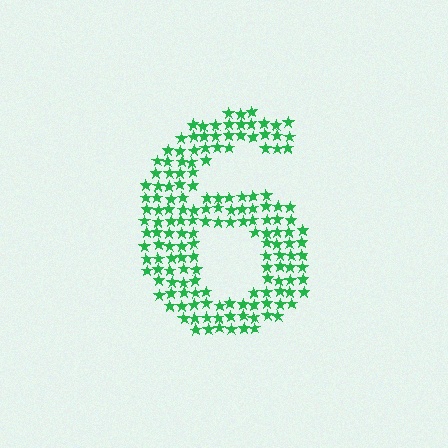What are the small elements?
The small elements are stars.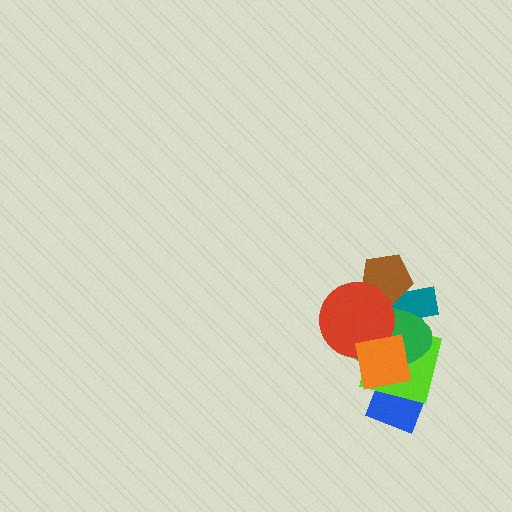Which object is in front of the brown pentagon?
The red circle is in front of the brown pentagon.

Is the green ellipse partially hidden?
Yes, it is partially covered by another shape.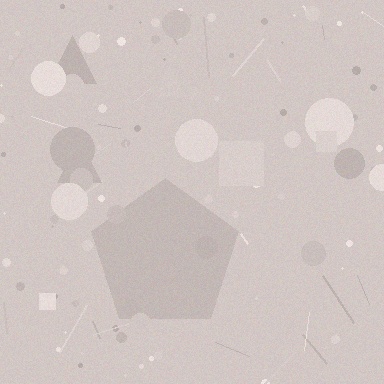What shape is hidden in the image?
A pentagon is hidden in the image.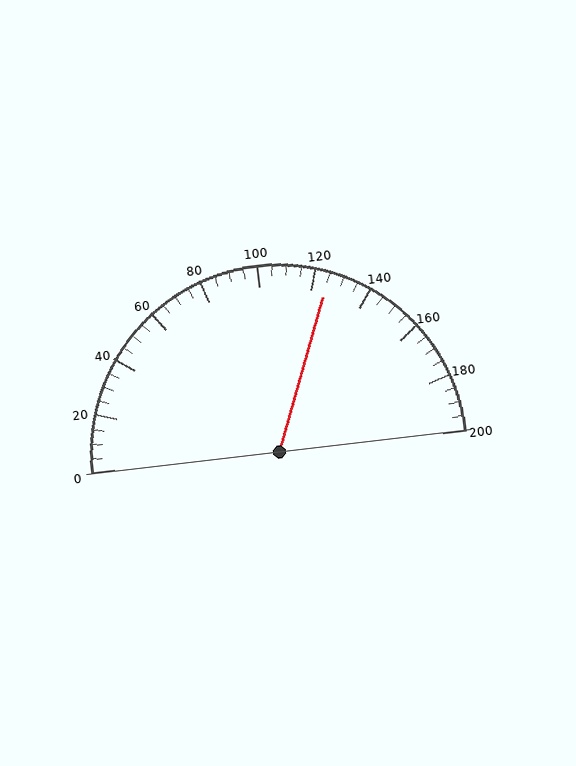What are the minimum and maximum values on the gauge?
The gauge ranges from 0 to 200.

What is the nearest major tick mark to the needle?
The nearest major tick mark is 120.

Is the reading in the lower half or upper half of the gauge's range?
The reading is in the upper half of the range (0 to 200).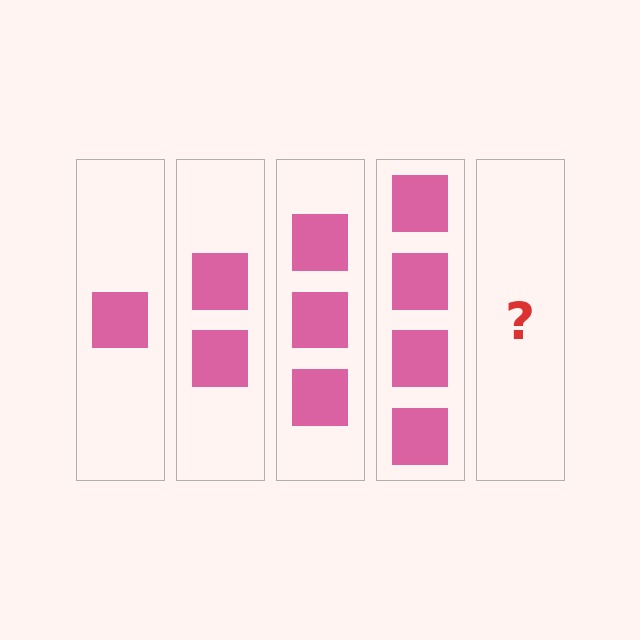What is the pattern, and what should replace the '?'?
The pattern is that each step adds one more square. The '?' should be 5 squares.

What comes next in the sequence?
The next element should be 5 squares.